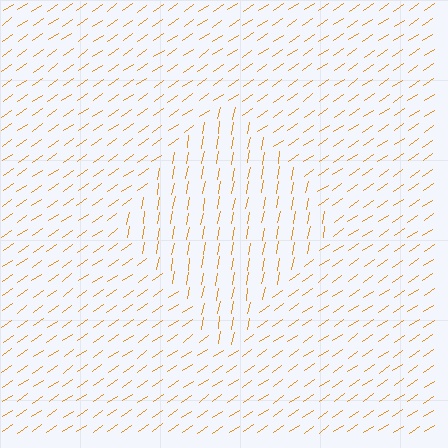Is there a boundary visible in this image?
Yes, there is a texture boundary formed by a change in line orientation.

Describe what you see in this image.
The image is filled with small orange line segments. A diamond region in the image has lines oriented differently from the surrounding lines, creating a visible texture boundary.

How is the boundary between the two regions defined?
The boundary is defined purely by a change in line orientation (approximately 45 degrees difference). All lines are the same color and thickness.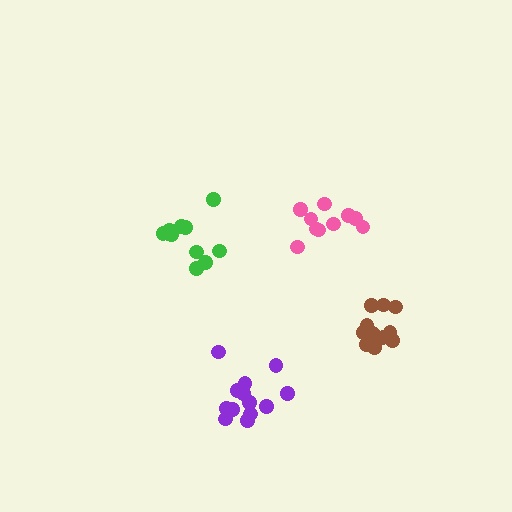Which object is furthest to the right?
The brown cluster is rightmost.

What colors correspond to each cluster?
The clusters are colored: green, purple, pink, brown.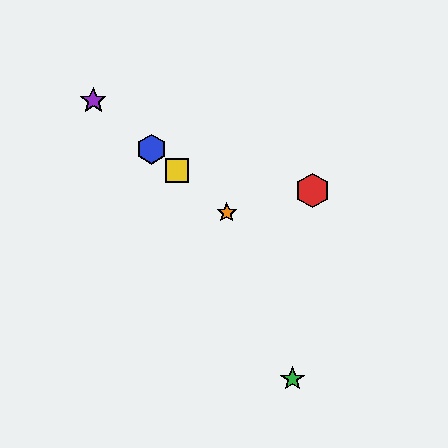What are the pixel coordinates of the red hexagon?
The red hexagon is at (313, 191).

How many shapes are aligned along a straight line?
4 shapes (the blue hexagon, the yellow square, the purple star, the orange star) are aligned along a straight line.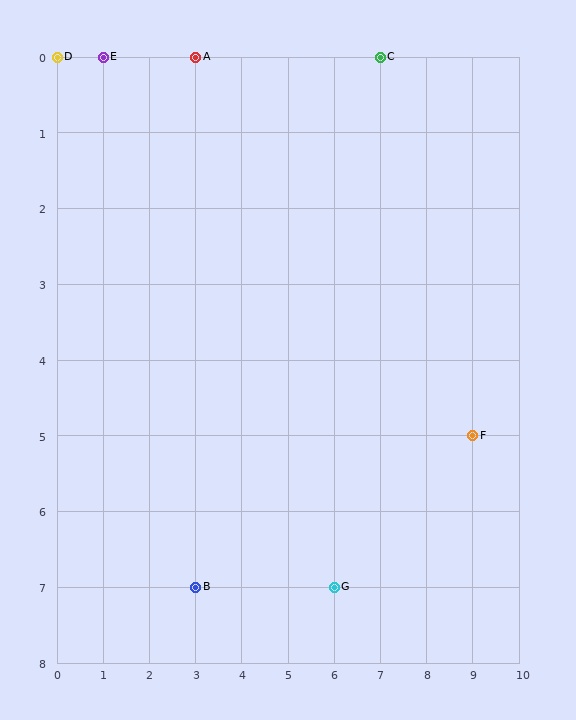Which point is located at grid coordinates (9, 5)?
Point F is at (9, 5).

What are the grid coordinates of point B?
Point B is at grid coordinates (3, 7).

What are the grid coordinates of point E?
Point E is at grid coordinates (1, 0).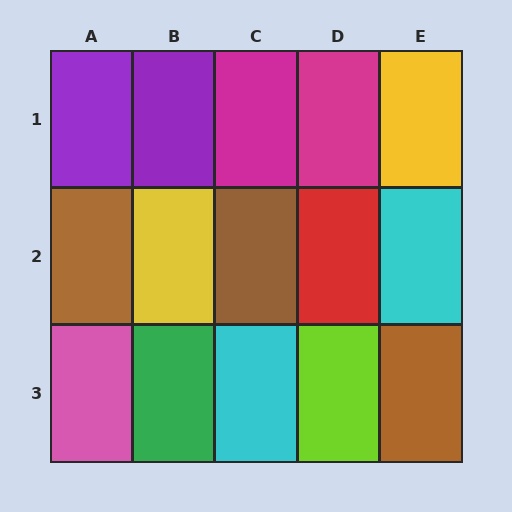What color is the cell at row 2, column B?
Yellow.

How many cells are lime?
1 cell is lime.